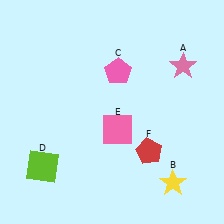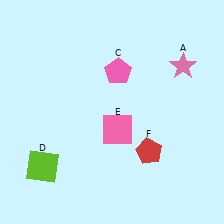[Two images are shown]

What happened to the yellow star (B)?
The yellow star (B) was removed in Image 2. It was in the bottom-right area of Image 1.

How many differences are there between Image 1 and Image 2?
There is 1 difference between the two images.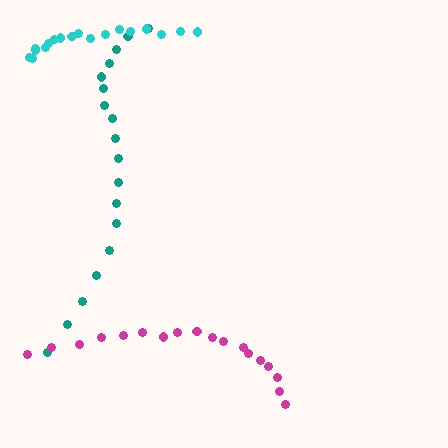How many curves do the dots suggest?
There are 3 distinct paths.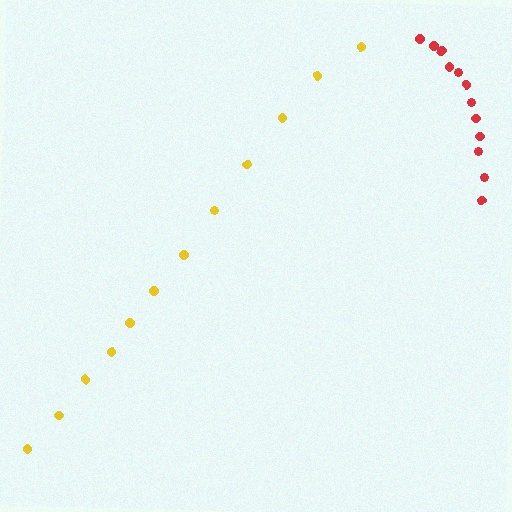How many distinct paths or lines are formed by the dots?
There are 2 distinct paths.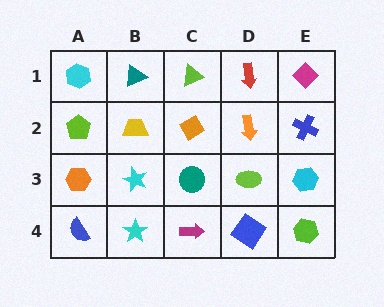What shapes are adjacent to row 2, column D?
A red arrow (row 1, column D), a lime ellipse (row 3, column D), an orange diamond (row 2, column C), a blue cross (row 2, column E).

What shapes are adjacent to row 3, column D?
An orange arrow (row 2, column D), a blue diamond (row 4, column D), a teal circle (row 3, column C), a cyan hexagon (row 3, column E).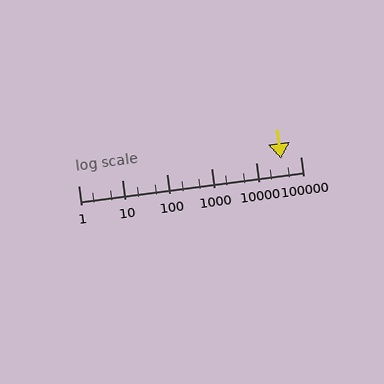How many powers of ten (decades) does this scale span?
The scale spans 5 decades, from 1 to 100000.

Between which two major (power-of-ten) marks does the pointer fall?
The pointer is between 10000 and 100000.